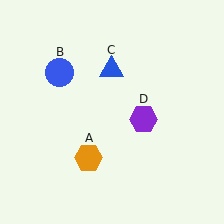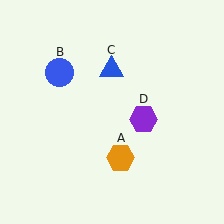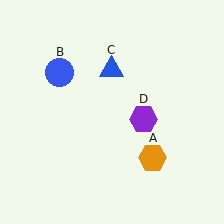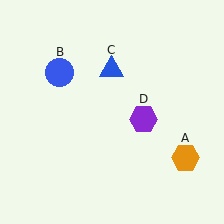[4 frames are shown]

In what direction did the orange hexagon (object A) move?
The orange hexagon (object A) moved right.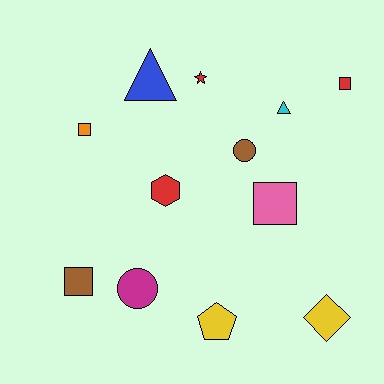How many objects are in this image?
There are 12 objects.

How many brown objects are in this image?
There are 2 brown objects.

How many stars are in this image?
There is 1 star.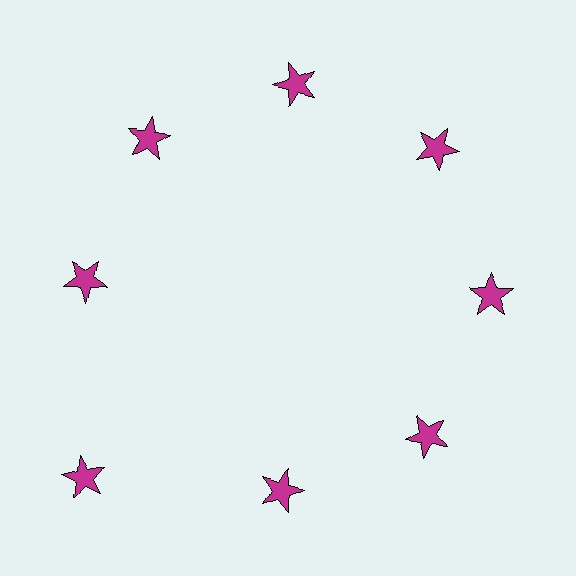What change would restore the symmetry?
The symmetry would be restored by moving it inward, back onto the ring so that all 8 stars sit at equal angles and equal distance from the center.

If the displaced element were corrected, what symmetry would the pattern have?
It would have 8-fold rotational symmetry — the pattern would map onto itself every 45 degrees.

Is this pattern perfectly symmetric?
No. The 8 magenta stars are arranged in a ring, but one element near the 8 o'clock position is pushed outward from the center, breaking the 8-fold rotational symmetry.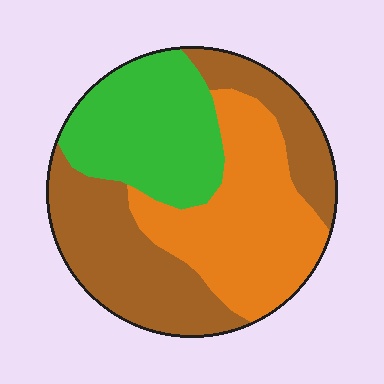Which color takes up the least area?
Green, at roughly 30%.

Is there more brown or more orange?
Brown.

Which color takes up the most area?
Brown, at roughly 40%.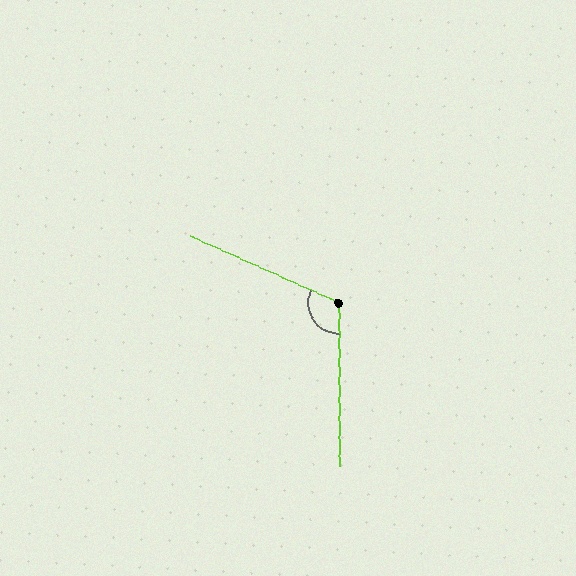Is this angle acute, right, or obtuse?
It is obtuse.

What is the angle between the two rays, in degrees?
Approximately 115 degrees.